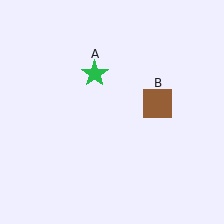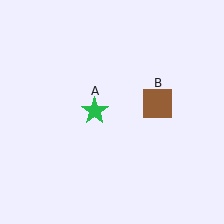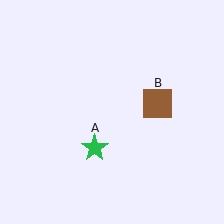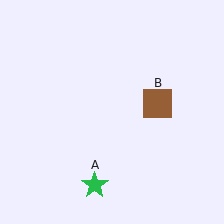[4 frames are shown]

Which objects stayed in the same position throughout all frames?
Brown square (object B) remained stationary.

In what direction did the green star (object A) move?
The green star (object A) moved down.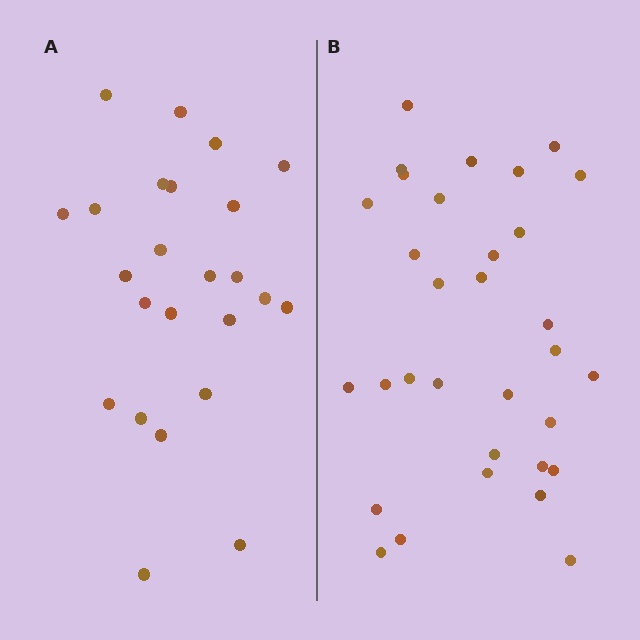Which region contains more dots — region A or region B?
Region B (the right region) has more dots.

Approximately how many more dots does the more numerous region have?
Region B has roughly 8 or so more dots than region A.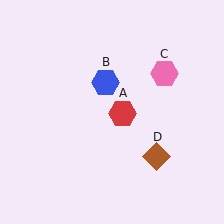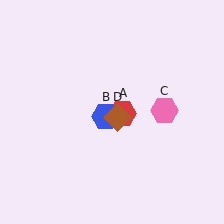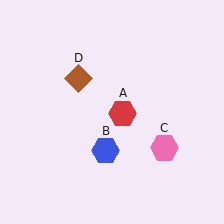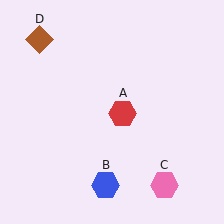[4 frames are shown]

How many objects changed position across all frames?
3 objects changed position: blue hexagon (object B), pink hexagon (object C), brown diamond (object D).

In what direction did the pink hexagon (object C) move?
The pink hexagon (object C) moved down.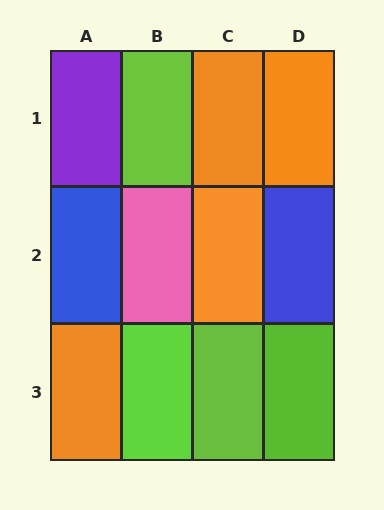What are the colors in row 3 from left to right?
Orange, lime, lime, lime.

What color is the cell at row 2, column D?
Blue.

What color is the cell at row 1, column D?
Orange.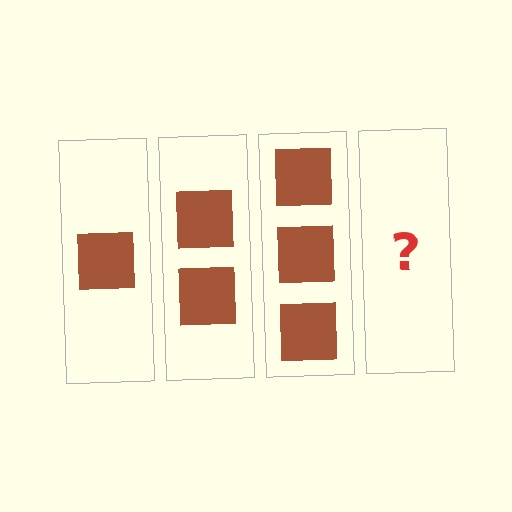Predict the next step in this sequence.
The next step is 4 squares.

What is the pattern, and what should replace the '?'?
The pattern is that each step adds one more square. The '?' should be 4 squares.